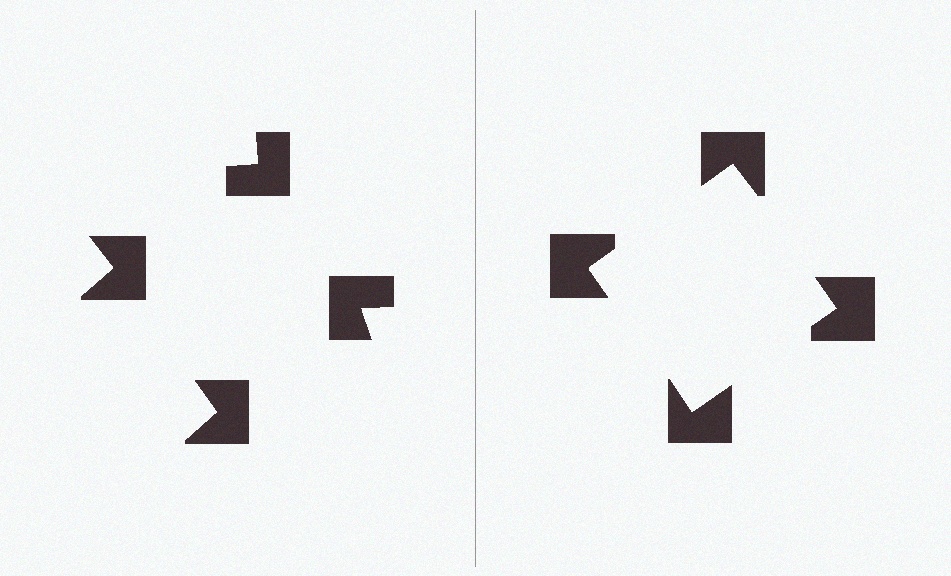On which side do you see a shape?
An illusory square appears on the right side. On the left side the wedge cuts are rotated, so no coherent shape forms.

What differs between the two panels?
The notched squares are positioned identically on both sides; only the wedge orientations differ. On the right they align to a square; on the left they are misaligned.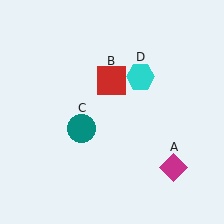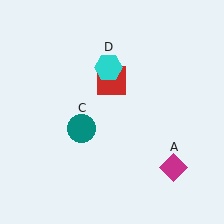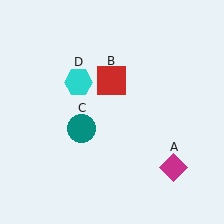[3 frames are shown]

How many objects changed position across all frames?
1 object changed position: cyan hexagon (object D).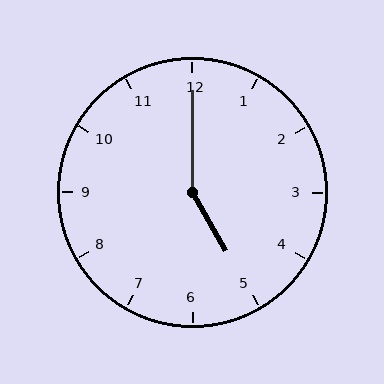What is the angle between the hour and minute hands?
Approximately 150 degrees.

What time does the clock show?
5:00.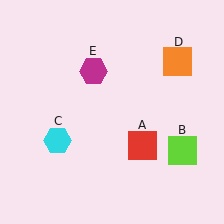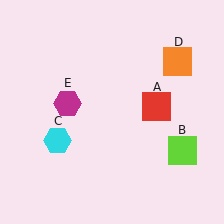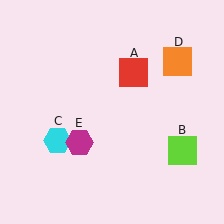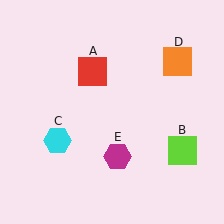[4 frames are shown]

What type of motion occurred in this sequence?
The red square (object A), magenta hexagon (object E) rotated counterclockwise around the center of the scene.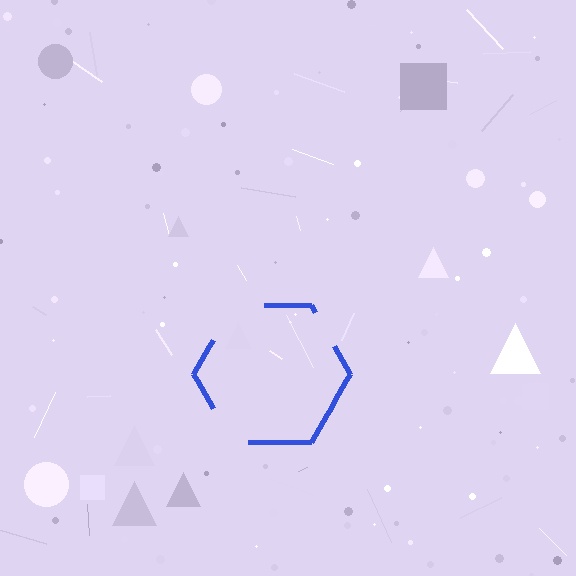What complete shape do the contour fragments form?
The contour fragments form a hexagon.